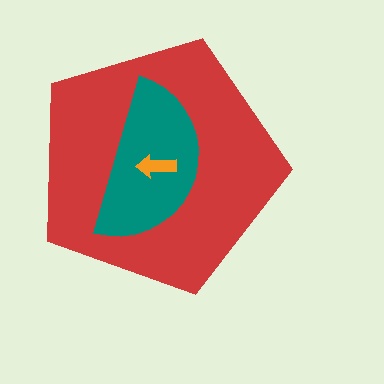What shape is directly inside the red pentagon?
The teal semicircle.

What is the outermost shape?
The red pentagon.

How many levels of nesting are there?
3.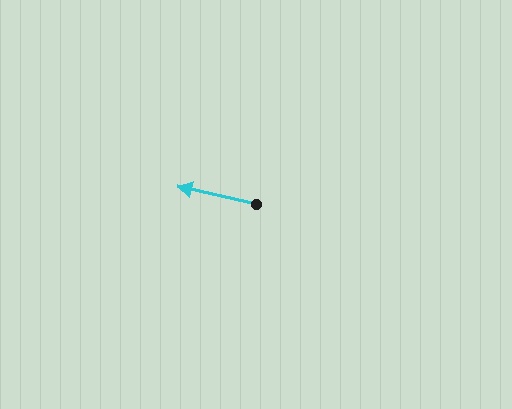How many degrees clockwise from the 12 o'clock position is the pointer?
Approximately 283 degrees.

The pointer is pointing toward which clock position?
Roughly 9 o'clock.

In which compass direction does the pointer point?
West.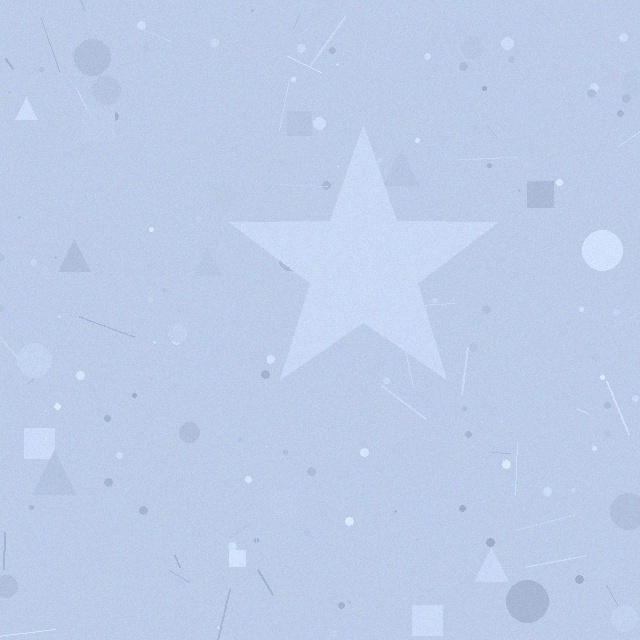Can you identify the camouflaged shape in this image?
The camouflaged shape is a star.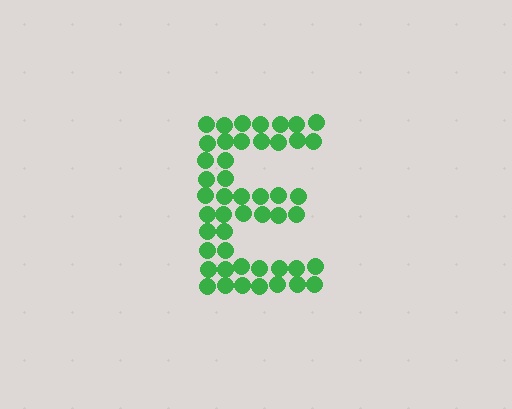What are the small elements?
The small elements are circles.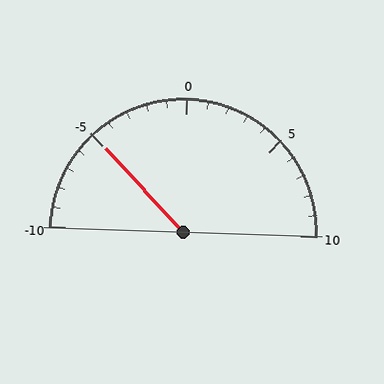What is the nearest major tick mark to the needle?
The nearest major tick mark is -5.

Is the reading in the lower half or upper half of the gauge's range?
The reading is in the lower half of the range (-10 to 10).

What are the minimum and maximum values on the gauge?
The gauge ranges from -10 to 10.